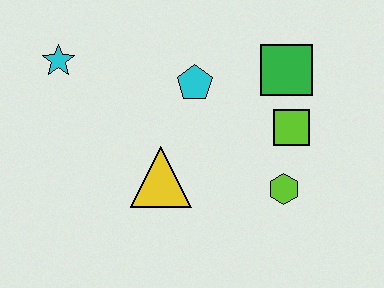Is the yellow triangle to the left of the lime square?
Yes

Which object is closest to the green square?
The lime square is closest to the green square.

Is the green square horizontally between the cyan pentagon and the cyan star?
No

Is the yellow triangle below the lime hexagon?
No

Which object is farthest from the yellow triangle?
The green square is farthest from the yellow triangle.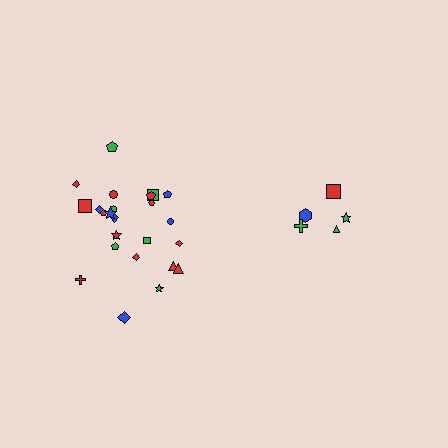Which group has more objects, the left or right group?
The left group.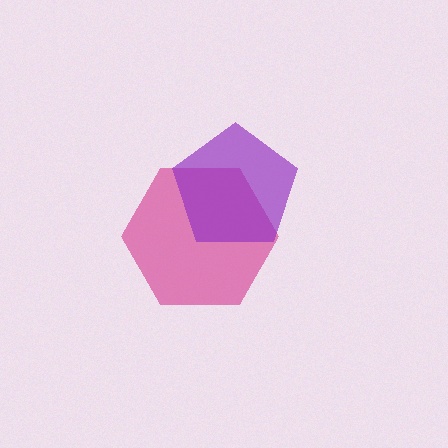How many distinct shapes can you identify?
There are 2 distinct shapes: a magenta hexagon, a purple pentagon.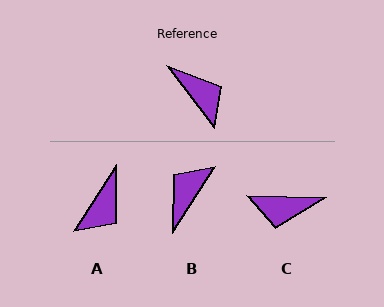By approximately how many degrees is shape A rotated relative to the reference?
Approximately 70 degrees clockwise.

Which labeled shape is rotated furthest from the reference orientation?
C, about 129 degrees away.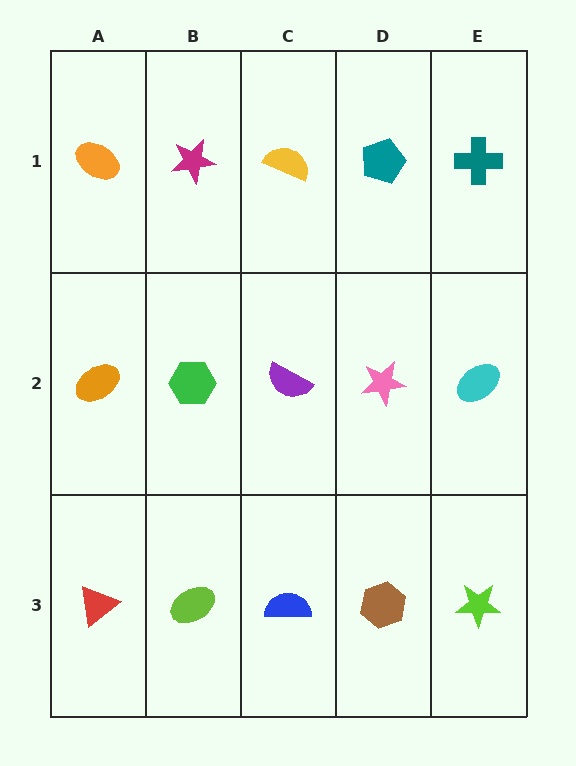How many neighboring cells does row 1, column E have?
2.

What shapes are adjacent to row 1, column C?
A purple semicircle (row 2, column C), a magenta star (row 1, column B), a teal pentagon (row 1, column D).